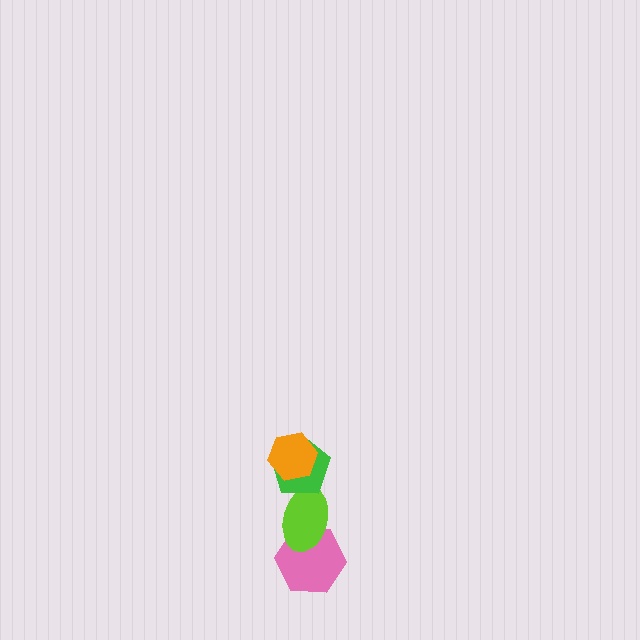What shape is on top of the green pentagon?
The orange hexagon is on top of the green pentagon.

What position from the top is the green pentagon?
The green pentagon is 2nd from the top.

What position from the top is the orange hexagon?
The orange hexagon is 1st from the top.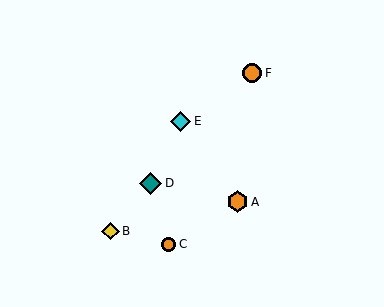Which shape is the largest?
The teal diamond (labeled D) is the largest.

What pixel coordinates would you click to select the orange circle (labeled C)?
Click at (169, 244) to select the orange circle C.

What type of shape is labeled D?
Shape D is a teal diamond.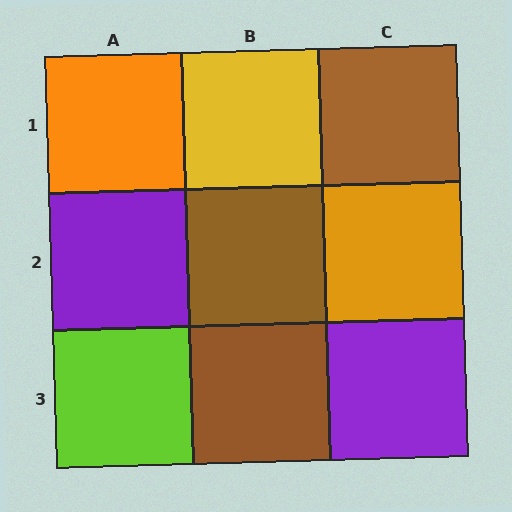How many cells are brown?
3 cells are brown.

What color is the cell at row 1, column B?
Yellow.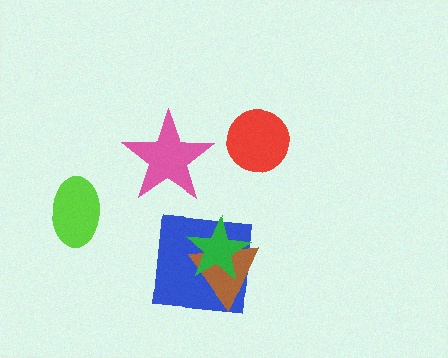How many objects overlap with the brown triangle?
2 objects overlap with the brown triangle.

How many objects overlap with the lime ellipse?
0 objects overlap with the lime ellipse.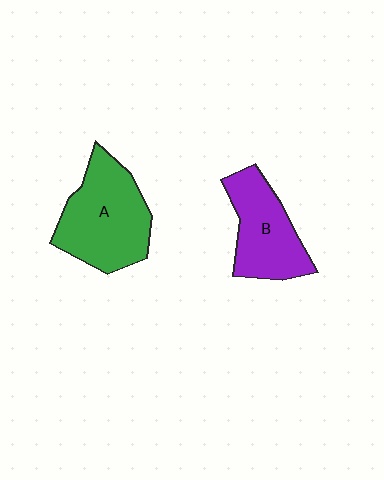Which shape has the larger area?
Shape A (green).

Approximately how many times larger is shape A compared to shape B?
Approximately 1.3 times.